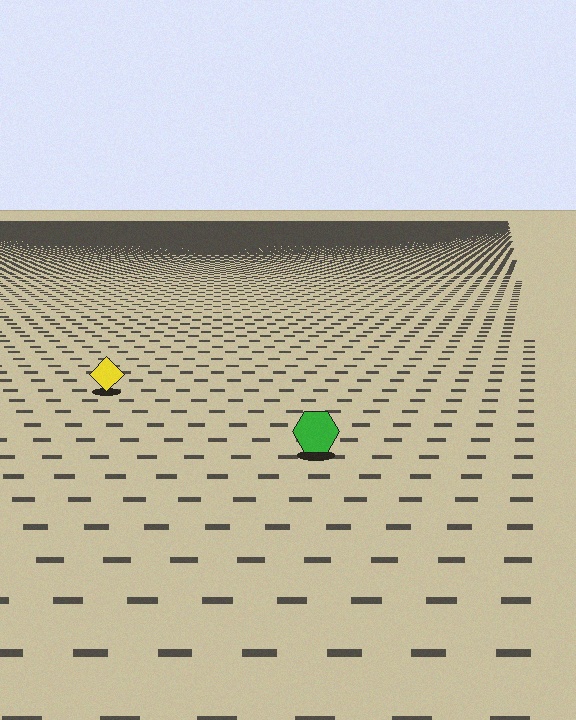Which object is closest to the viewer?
The green hexagon is closest. The texture marks near it are larger and more spread out.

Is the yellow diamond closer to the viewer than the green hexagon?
No. The green hexagon is closer — you can tell from the texture gradient: the ground texture is coarser near it.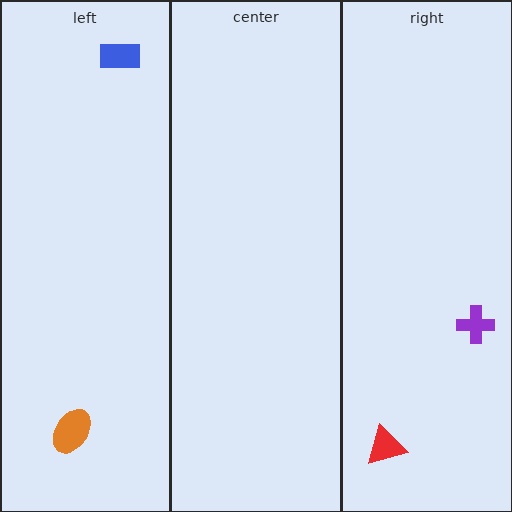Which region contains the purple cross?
The right region.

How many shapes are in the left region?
2.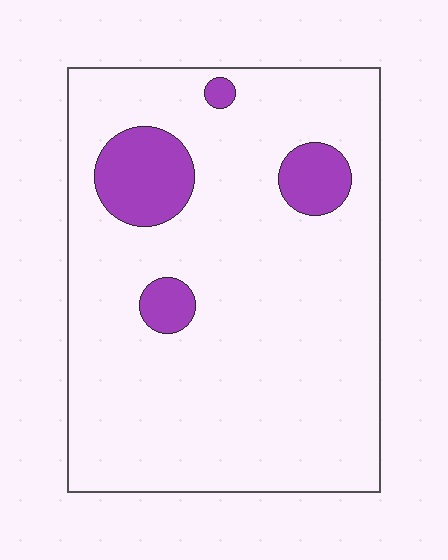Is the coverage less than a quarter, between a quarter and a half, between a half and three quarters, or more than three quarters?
Less than a quarter.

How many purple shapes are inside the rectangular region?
4.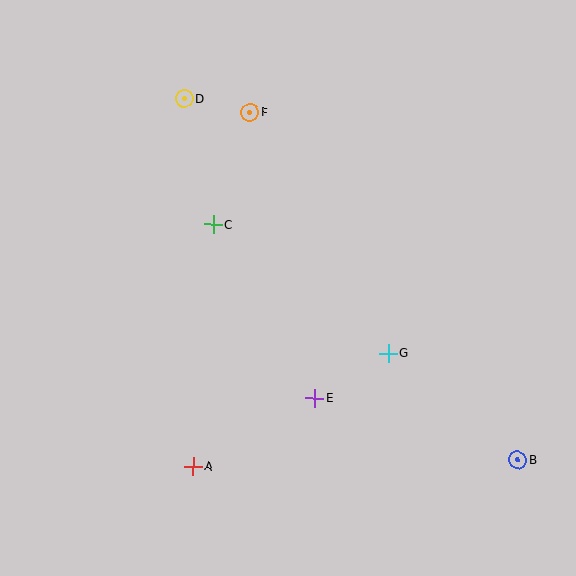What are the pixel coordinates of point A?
Point A is at (193, 466).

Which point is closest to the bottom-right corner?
Point B is closest to the bottom-right corner.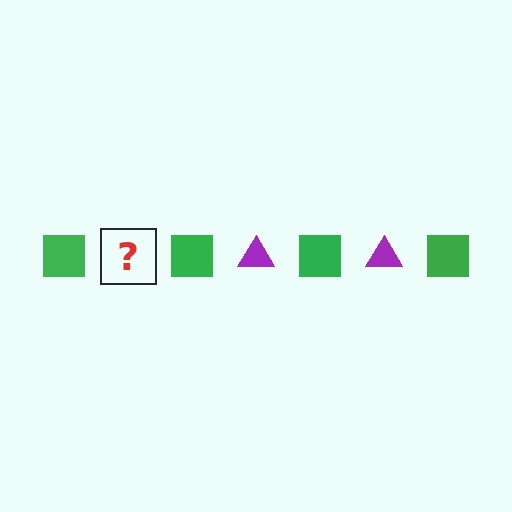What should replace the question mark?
The question mark should be replaced with a purple triangle.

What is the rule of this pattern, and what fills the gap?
The rule is that the pattern alternates between green square and purple triangle. The gap should be filled with a purple triangle.